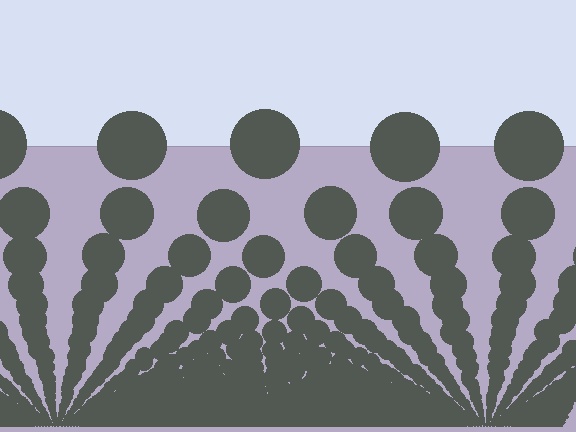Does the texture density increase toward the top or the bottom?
Density increases toward the bottom.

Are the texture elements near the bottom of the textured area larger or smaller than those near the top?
Smaller. The gradient is inverted — elements near the bottom are smaller and denser.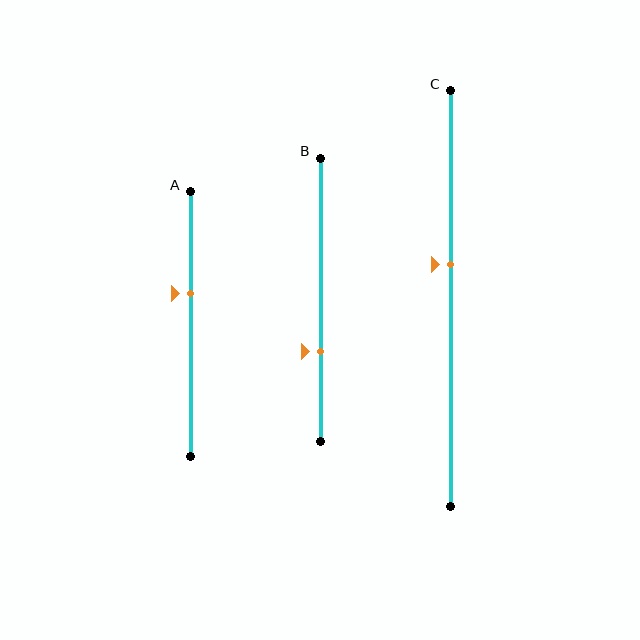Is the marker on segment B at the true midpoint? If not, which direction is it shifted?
No, the marker on segment B is shifted downward by about 18% of the segment length.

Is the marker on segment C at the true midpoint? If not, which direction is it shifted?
No, the marker on segment C is shifted upward by about 8% of the segment length.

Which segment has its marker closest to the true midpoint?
Segment C has its marker closest to the true midpoint.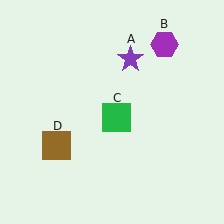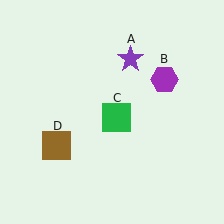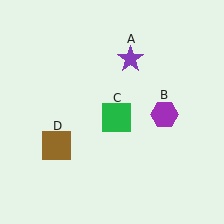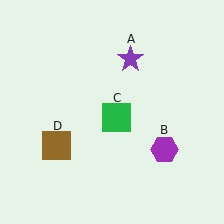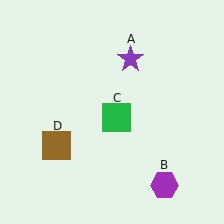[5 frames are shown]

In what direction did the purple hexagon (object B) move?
The purple hexagon (object B) moved down.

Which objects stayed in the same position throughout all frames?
Purple star (object A) and green square (object C) and brown square (object D) remained stationary.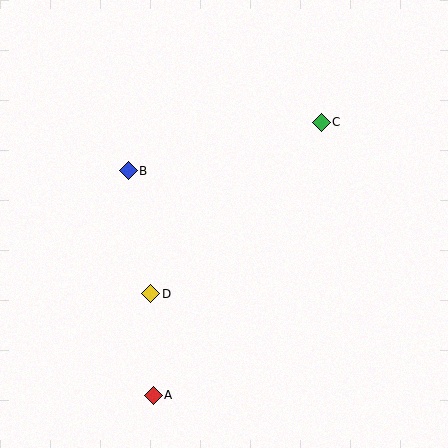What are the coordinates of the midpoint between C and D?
The midpoint between C and D is at (236, 208).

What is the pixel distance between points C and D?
The distance between C and D is 242 pixels.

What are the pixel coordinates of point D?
Point D is at (151, 294).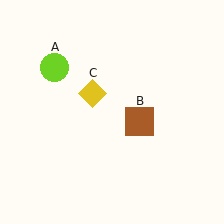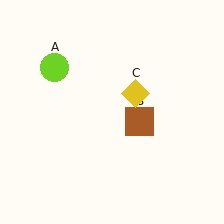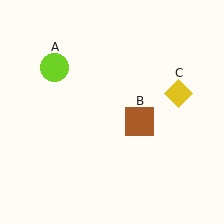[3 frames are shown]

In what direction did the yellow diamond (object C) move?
The yellow diamond (object C) moved right.